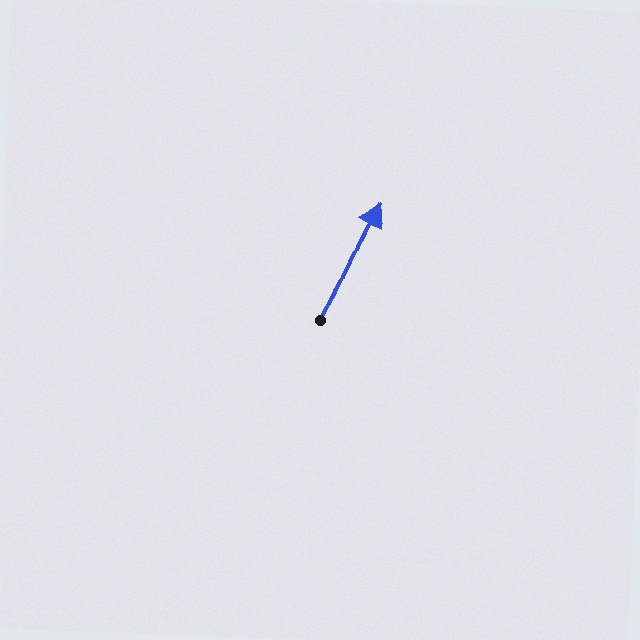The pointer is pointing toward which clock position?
Roughly 1 o'clock.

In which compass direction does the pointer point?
Northeast.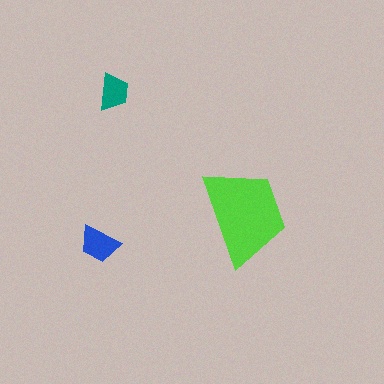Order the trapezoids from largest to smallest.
the lime one, the blue one, the teal one.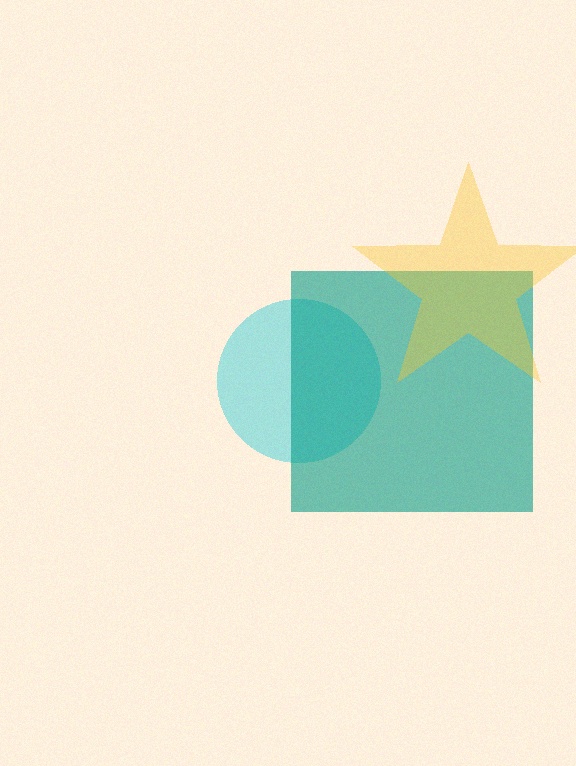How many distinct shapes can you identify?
There are 3 distinct shapes: a cyan circle, a teal square, a yellow star.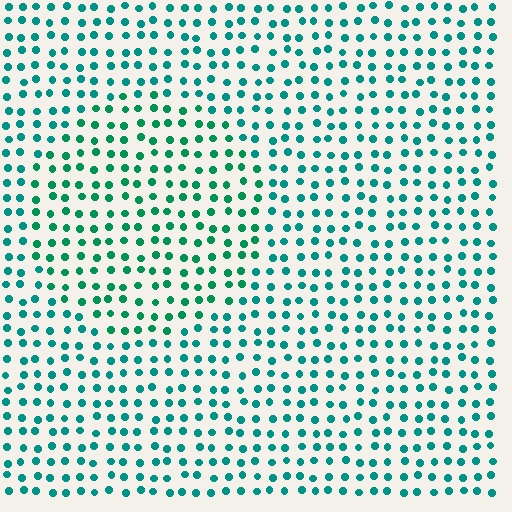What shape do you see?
I see a circle.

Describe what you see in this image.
The image is filled with small teal elements in a uniform arrangement. A circle-shaped region is visible where the elements are tinted to a slightly different hue, forming a subtle color boundary.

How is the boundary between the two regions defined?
The boundary is defined purely by a slight shift in hue (about 22 degrees). Spacing, size, and orientation are identical on both sides.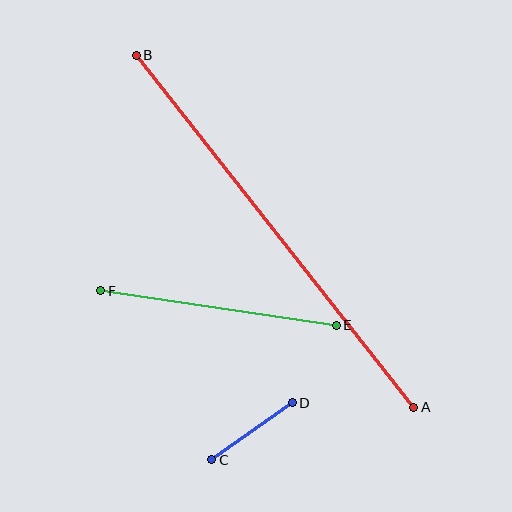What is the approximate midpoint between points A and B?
The midpoint is at approximately (275, 231) pixels.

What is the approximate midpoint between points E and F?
The midpoint is at approximately (219, 308) pixels.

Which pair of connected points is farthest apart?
Points A and B are farthest apart.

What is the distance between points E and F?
The distance is approximately 238 pixels.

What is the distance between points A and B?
The distance is approximately 449 pixels.